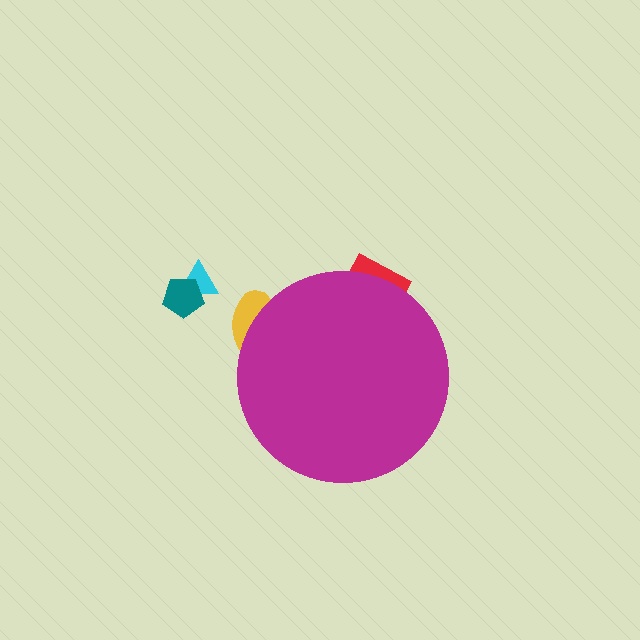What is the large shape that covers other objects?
A magenta circle.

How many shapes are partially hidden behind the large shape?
2 shapes are partially hidden.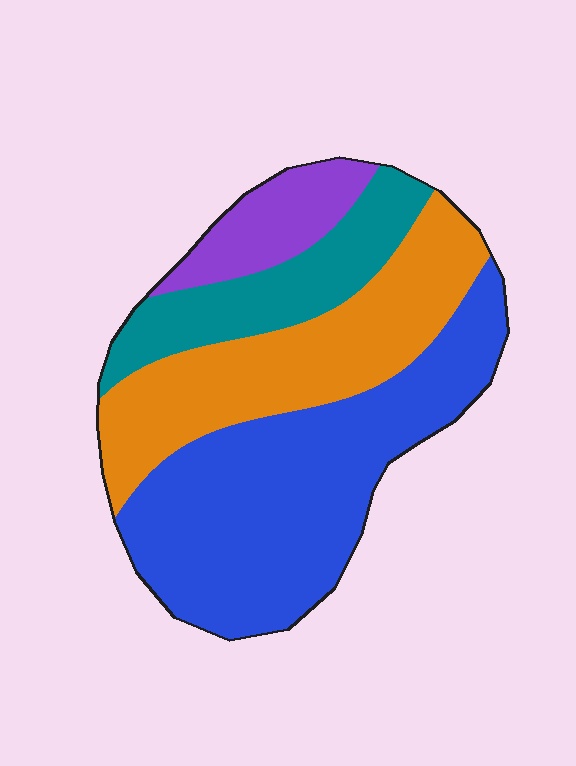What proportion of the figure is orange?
Orange takes up between a sixth and a third of the figure.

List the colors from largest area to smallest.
From largest to smallest: blue, orange, teal, purple.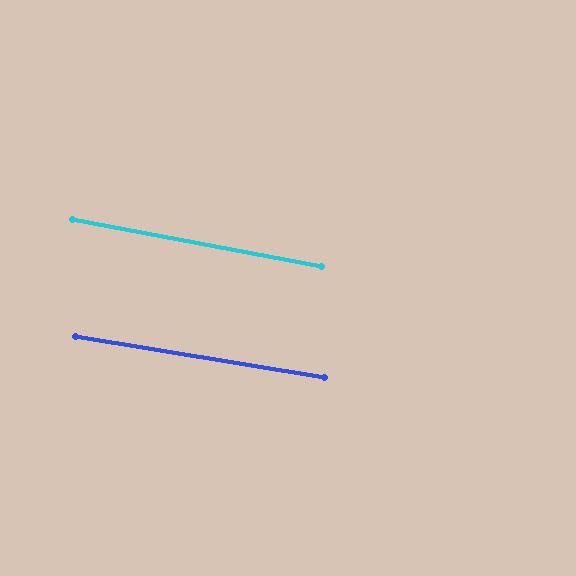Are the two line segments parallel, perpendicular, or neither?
Parallel — their directions differ by only 1.5°.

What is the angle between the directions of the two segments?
Approximately 2 degrees.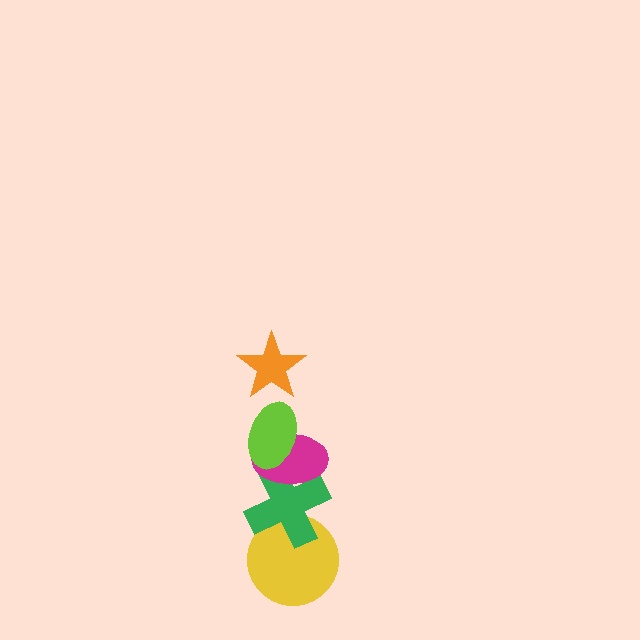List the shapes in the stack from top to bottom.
From top to bottom: the orange star, the lime ellipse, the magenta ellipse, the green cross, the yellow circle.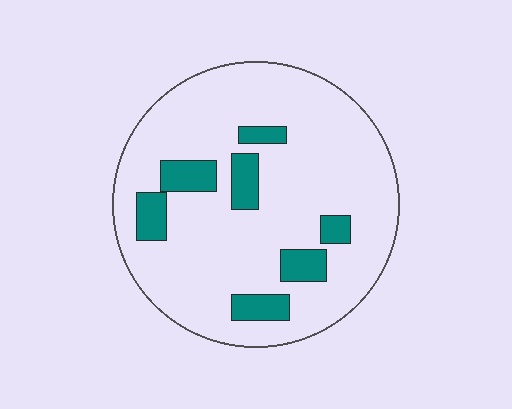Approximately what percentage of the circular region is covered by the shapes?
Approximately 15%.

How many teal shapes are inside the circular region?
7.